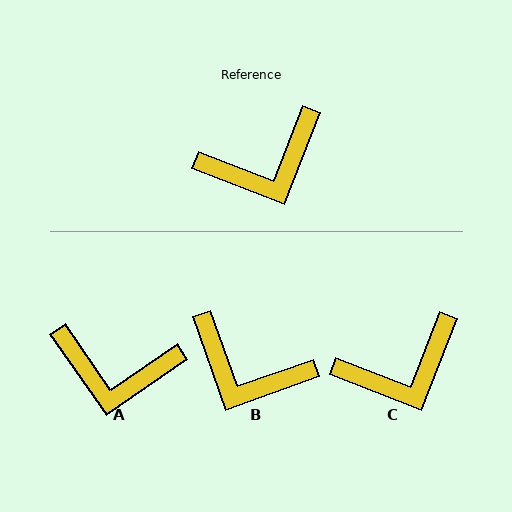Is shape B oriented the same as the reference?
No, it is off by about 49 degrees.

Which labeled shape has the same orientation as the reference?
C.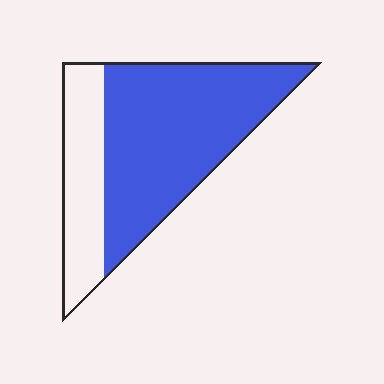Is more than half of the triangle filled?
Yes.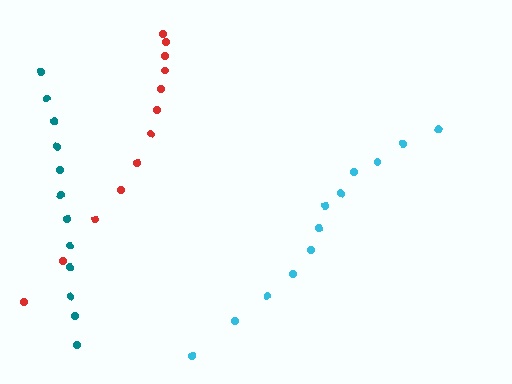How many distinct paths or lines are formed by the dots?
There are 3 distinct paths.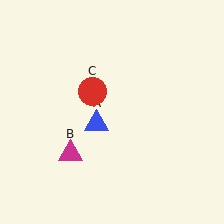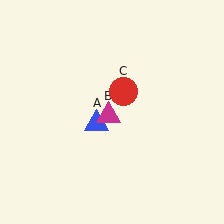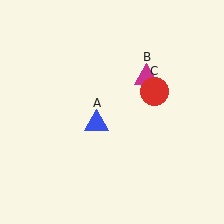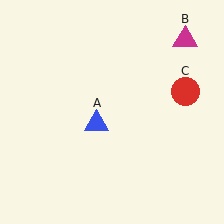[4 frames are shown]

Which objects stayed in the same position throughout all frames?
Blue triangle (object A) remained stationary.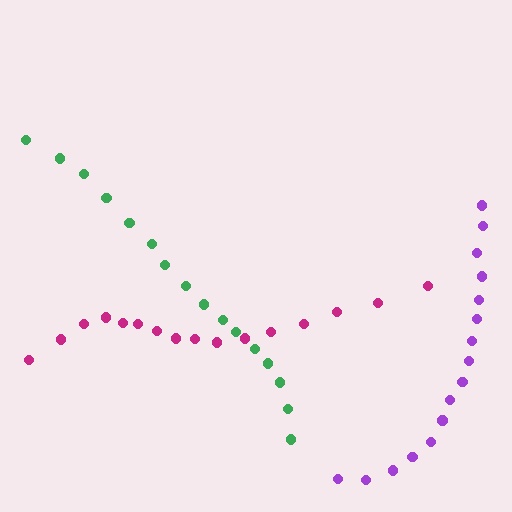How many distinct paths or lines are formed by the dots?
There are 3 distinct paths.